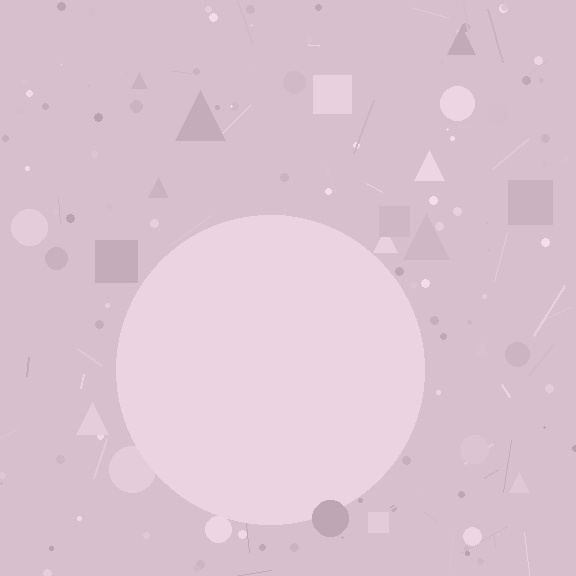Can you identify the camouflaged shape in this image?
The camouflaged shape is a circle.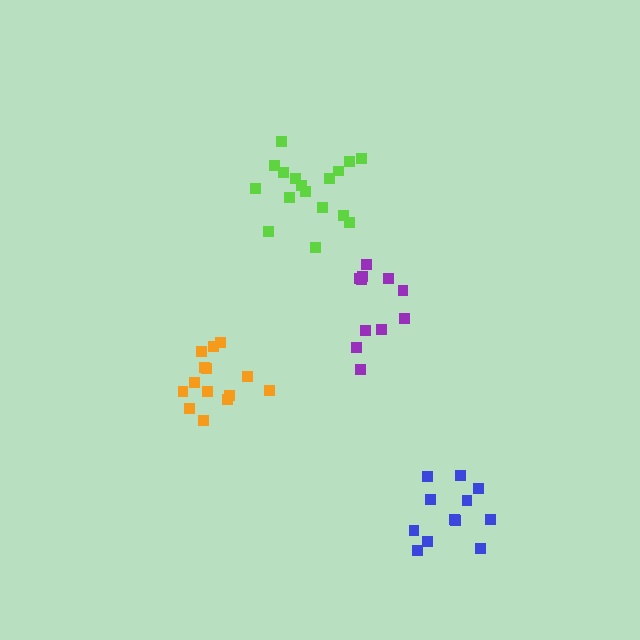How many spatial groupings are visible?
There are 4 spatial groupings.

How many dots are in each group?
Group 1: 14 dots, Group 2: 11 dots, Group 3: 17 dots, Group 4: 12 dots (54 total).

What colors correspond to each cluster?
The clusters are colored: orange, purple, lime, blue.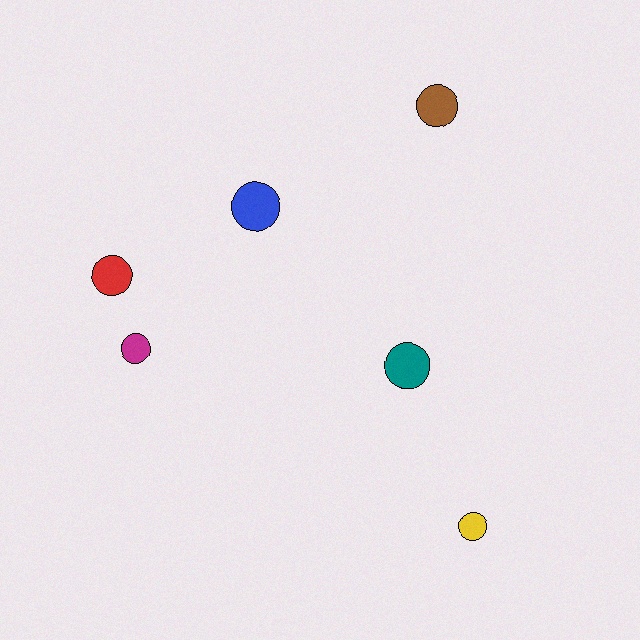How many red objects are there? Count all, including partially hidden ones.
There is 1 red object.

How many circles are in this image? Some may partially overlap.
There are 6 circles.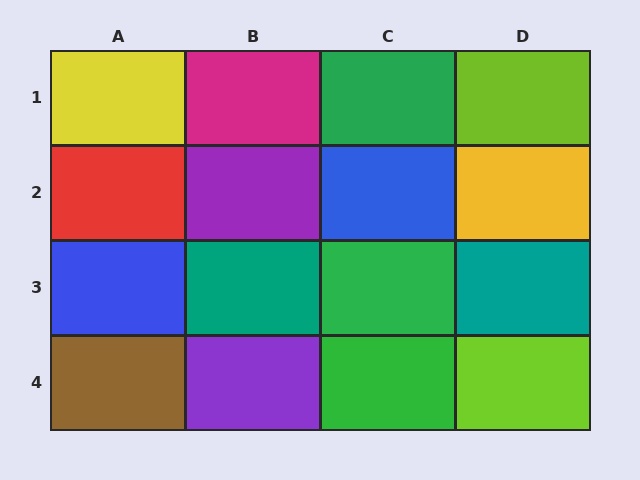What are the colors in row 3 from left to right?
Blue, teal, green, teal.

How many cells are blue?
2 cells are blue.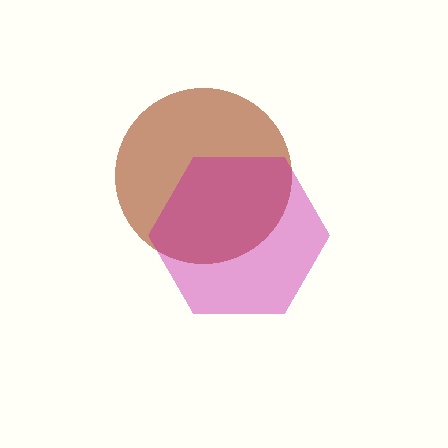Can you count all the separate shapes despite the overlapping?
Yes, there are 2 separate shapes.